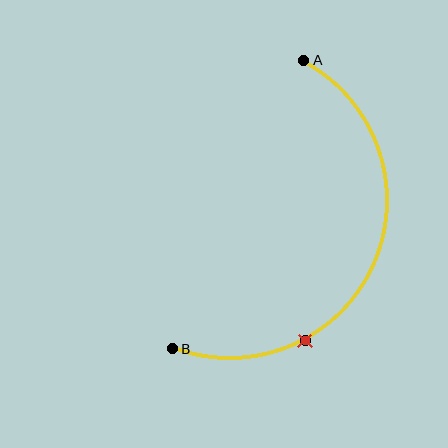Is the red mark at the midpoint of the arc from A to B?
No. The red mark lies on the arc but is closer to endpoint B. The arc midpoint would be at the point on the curve equidistant along the arc from both A and B.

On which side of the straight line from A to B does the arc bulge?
The arc bulges to the right of the straight line connecting A and B.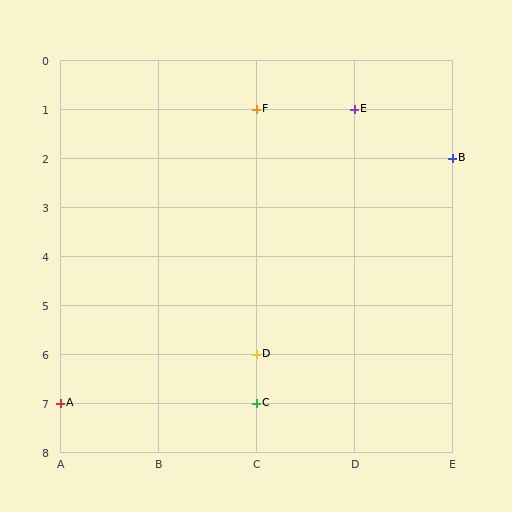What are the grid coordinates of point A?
Point A is at grid coordinates (A, 7).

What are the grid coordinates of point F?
Point F is at grid coordinates (C, 1).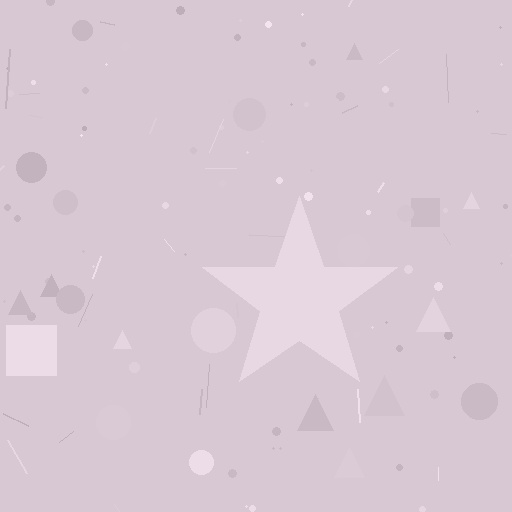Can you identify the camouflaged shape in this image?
The camouflaged shape is a star.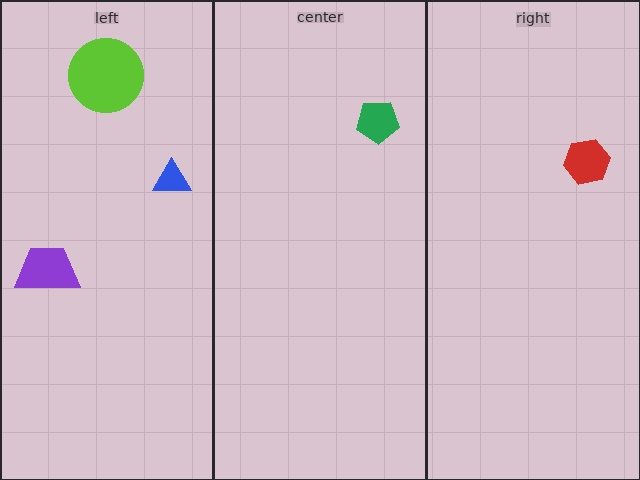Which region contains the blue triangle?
The left region.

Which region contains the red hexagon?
The right region.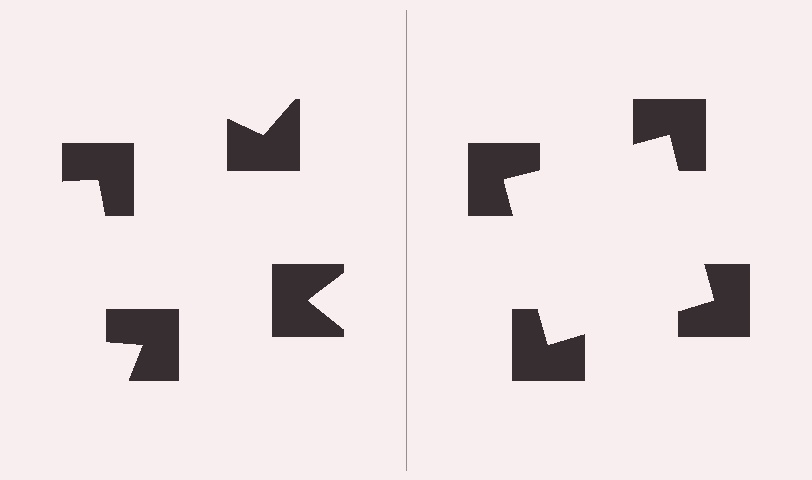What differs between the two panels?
The notched squares are positioned identically on both sides; only the wedge orientations differ. On the right they align to a square; on the left they are misaligned.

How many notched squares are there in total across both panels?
8 — 4 on each side.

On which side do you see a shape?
An illusory square appears on the right side. On the left side the wedge cuts are rotated, so no coherent shape forms.